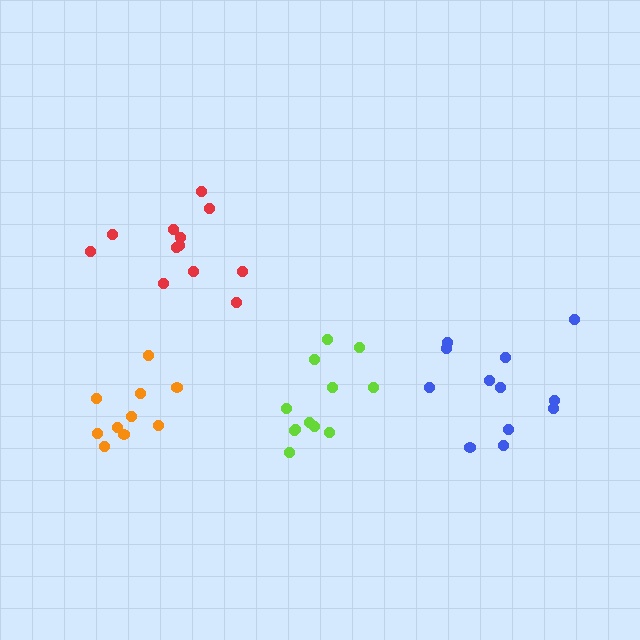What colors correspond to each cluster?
The clusters are colored: orange, blue, lime, red.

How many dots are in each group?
Group 1: 10 dots, Group 2: 12 dots, Group 3: 12 dots, Group 4: 12 dots (46 total).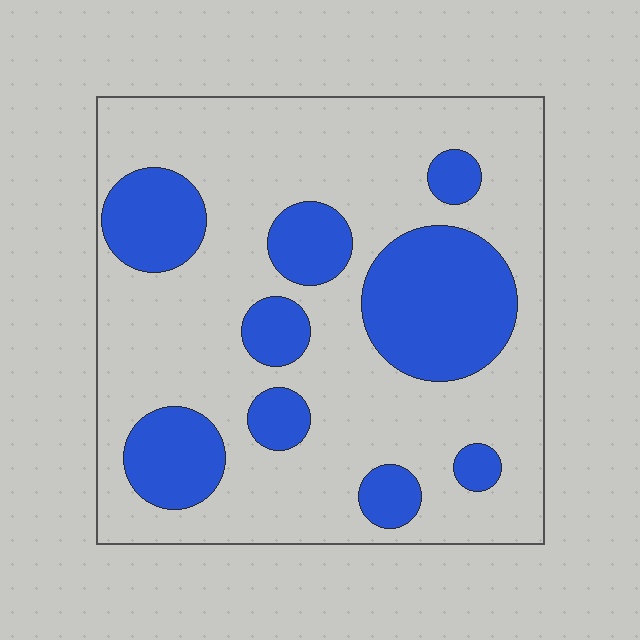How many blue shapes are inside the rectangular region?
9.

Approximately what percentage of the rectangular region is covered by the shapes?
Approximately 30%.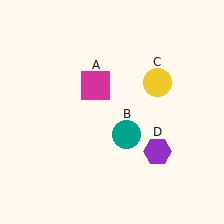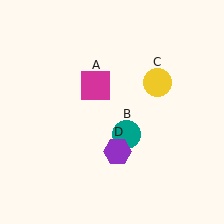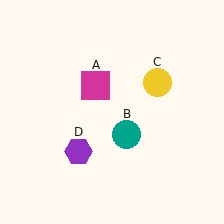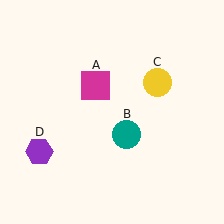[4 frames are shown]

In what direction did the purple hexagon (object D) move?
The purple hexagon (object D) moved left.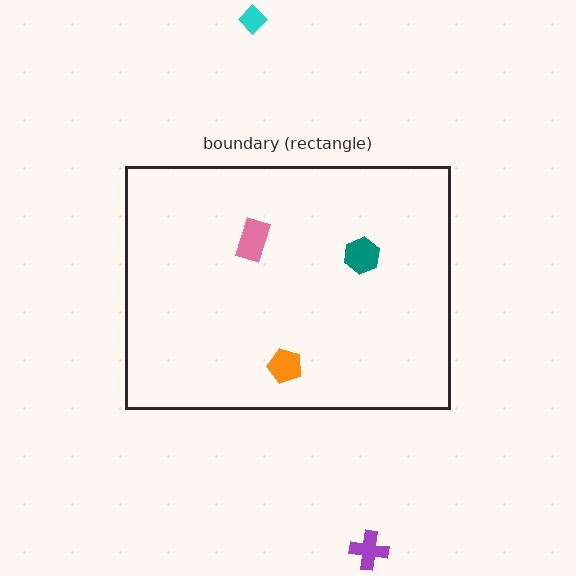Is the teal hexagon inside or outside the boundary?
Inside.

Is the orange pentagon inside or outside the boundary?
Inside.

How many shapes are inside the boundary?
3 inside, 2 outside.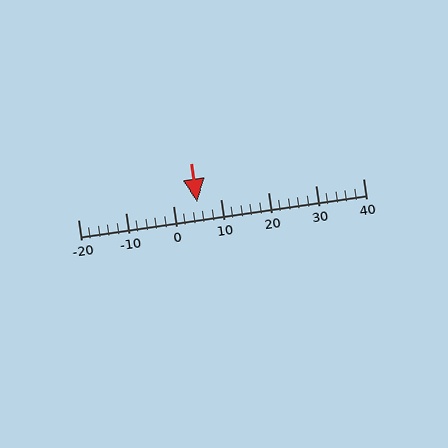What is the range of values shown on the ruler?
The ruler shows values from -20 to 40.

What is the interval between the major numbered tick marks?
The major tick marks are spaced 10 units apart.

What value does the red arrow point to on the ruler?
The red arrow points to approximately 5.